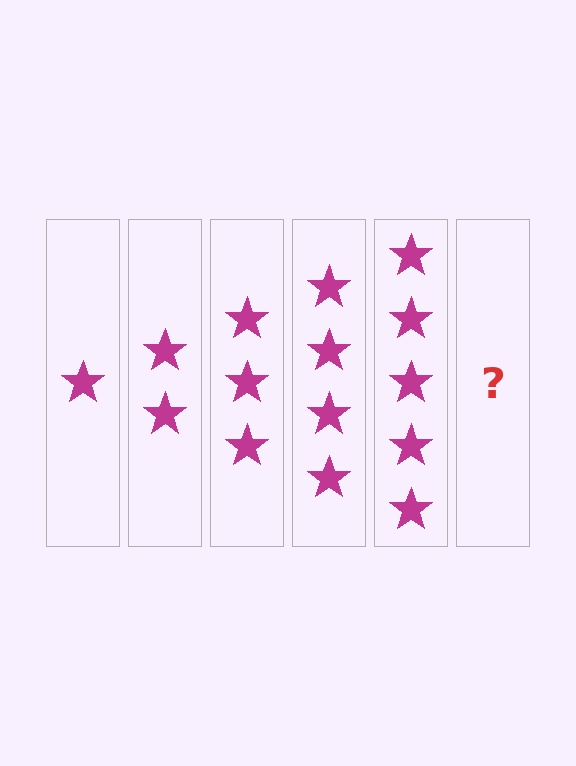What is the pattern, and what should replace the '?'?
The pattern is that each step adds one more star. The '?' should be 6 stars.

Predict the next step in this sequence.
The next step is 6 stars.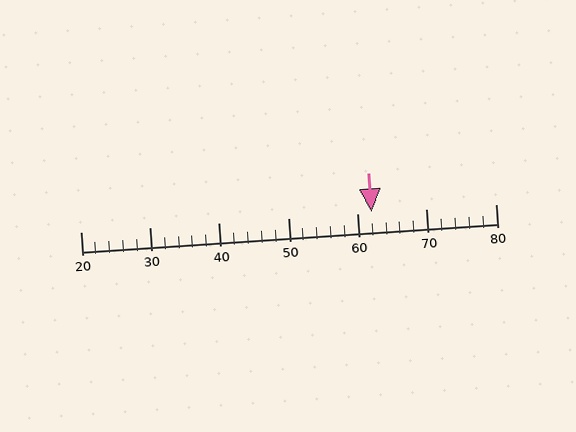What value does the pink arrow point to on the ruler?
The pink arrow points to approximately 62.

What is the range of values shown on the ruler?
The ruler shows values from 20 to 80.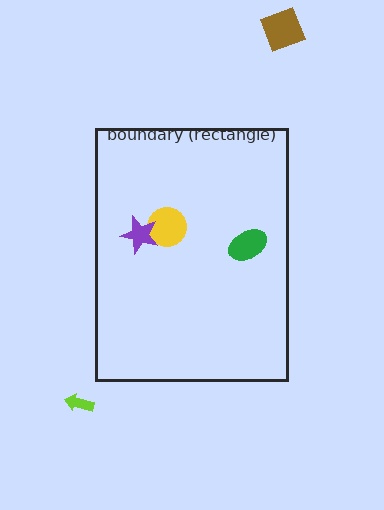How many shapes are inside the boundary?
3 inside, 2 outside.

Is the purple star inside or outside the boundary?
Inside.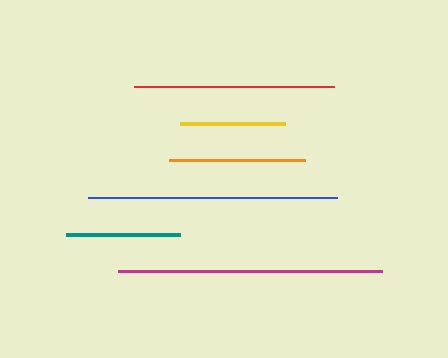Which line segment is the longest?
The magenta line is the longest at approximately 263 pixels.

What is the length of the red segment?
The red segment is approximately 201 pixels long.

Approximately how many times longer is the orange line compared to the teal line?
The orange line is approximately 1.2 times the length of the teal line.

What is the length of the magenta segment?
The magenta segment is approximately 263 pixels long.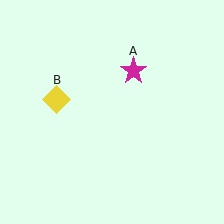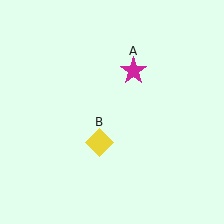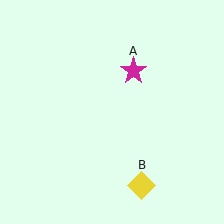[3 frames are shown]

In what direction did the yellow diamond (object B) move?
The yellow diamond (object B) moved down and to the right.